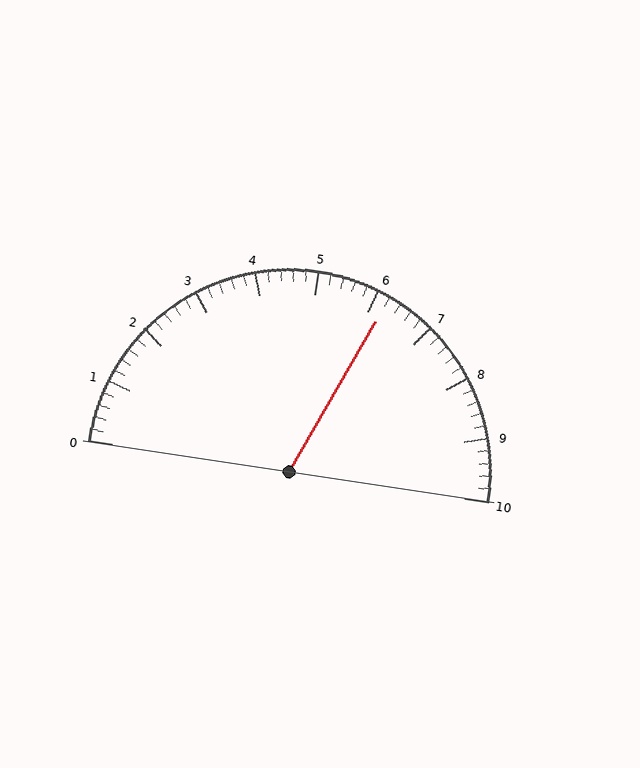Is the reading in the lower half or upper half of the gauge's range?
The reading is in the upper half of the range (0 to 10).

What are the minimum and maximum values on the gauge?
The gauge ranges from 0 to 10.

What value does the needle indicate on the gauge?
The needle indicates approximately 6.2.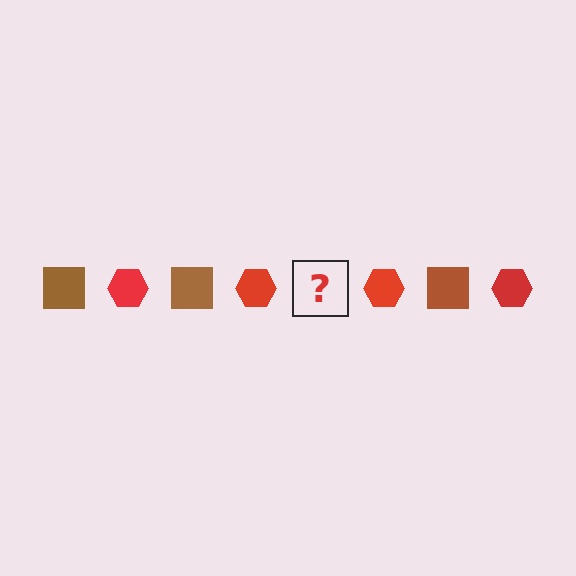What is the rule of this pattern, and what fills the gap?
The rule is that the pattern alternates between brown square and red hexagon. The gap should be filled with a brown square.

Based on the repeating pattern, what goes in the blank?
The blank should be a brown square.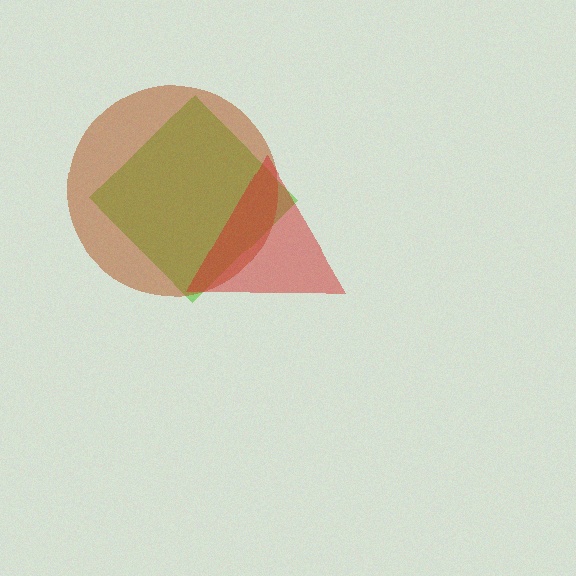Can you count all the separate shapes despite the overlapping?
Yes, there are 3 separate shapes.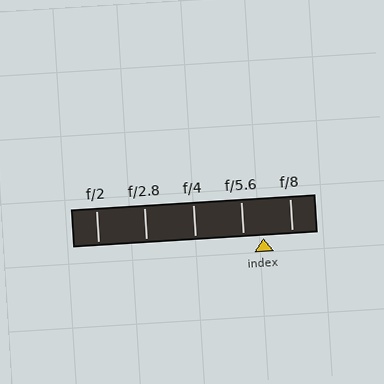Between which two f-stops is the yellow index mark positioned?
The index mark is between f/5.6 and f/8.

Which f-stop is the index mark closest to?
The index mark is closest to f/5.6.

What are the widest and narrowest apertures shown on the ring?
The widest aperture shown is f/2 and the narrowest is f/8.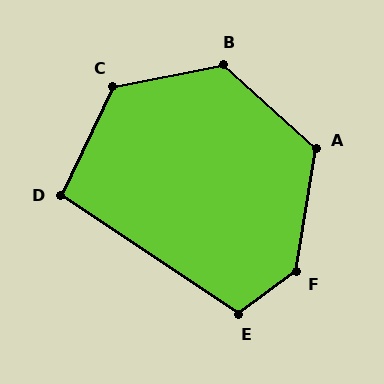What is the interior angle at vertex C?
Approximately 127 degrees (obtuse).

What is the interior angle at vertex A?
Approximately 123 degrees (obtuse).